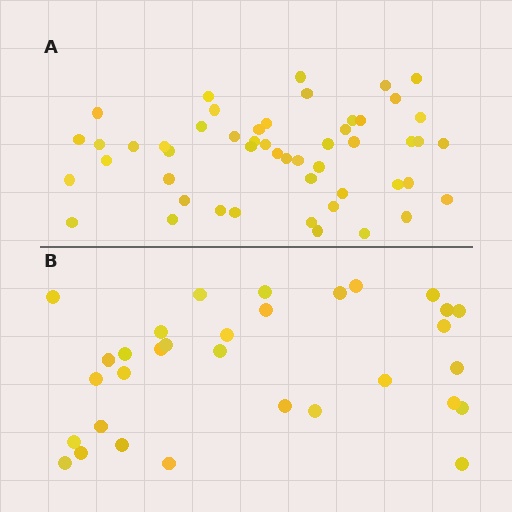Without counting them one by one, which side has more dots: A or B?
Region A (the top region) has more dots.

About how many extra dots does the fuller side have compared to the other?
Region A has approximately 20 more dots than region B.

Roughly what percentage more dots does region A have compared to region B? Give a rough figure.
About 60% more.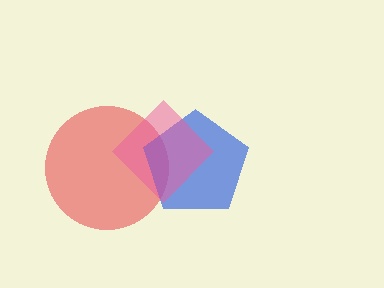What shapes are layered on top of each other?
The layered shapes are: a red circle, a blue pentagon, a pink diamond.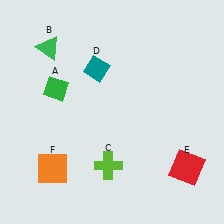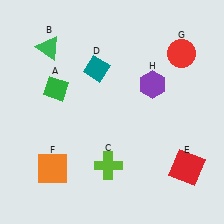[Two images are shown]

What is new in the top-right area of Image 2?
A purple hexagon (H) was added in the top-right area of Image 2.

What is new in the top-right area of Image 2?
A red circle (G) was added in the top-right area of Image 2.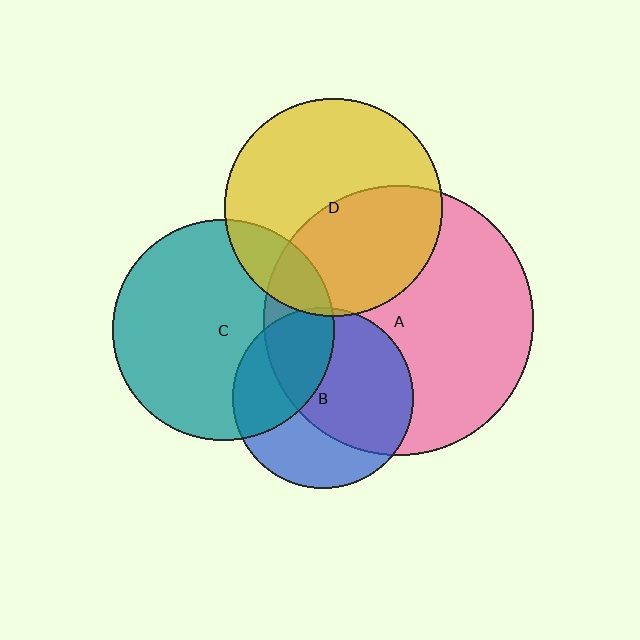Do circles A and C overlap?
Yes.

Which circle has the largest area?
Circle A (pink).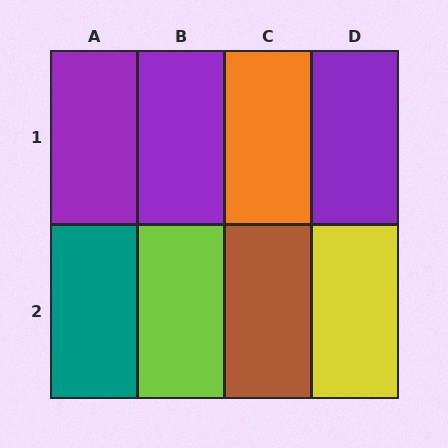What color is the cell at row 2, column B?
Lime.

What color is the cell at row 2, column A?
Teal.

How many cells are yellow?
1 cell is yellow.